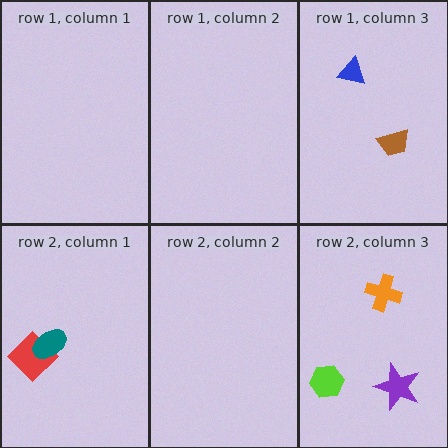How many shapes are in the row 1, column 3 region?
2.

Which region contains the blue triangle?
The row 1, column 3 region.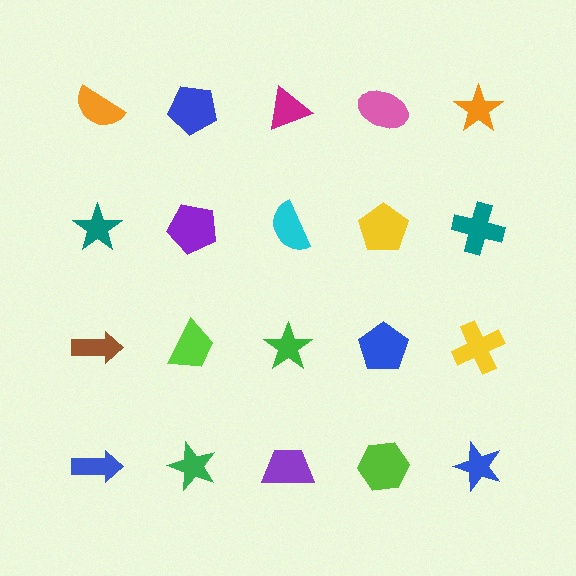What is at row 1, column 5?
An orange star.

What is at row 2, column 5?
A teal cross.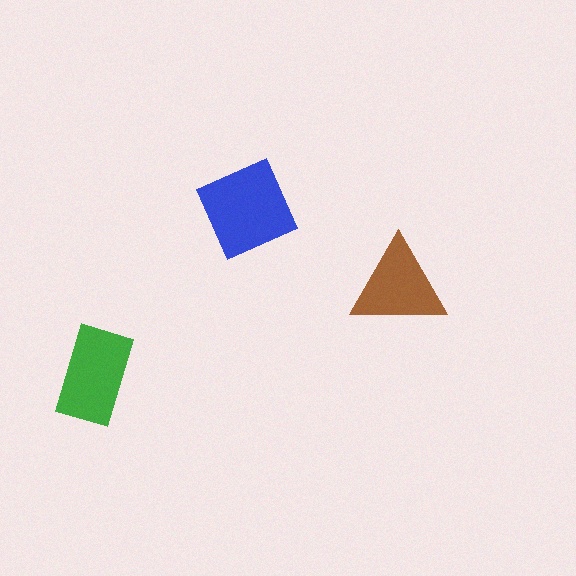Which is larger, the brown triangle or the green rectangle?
The green rectangle.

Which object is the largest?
The blue diamond.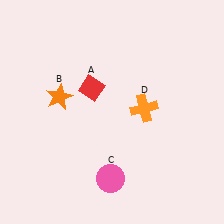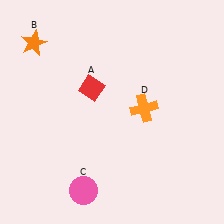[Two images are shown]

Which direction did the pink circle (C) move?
The pink circle (C) moved left.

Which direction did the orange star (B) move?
The orange star (B) moved up.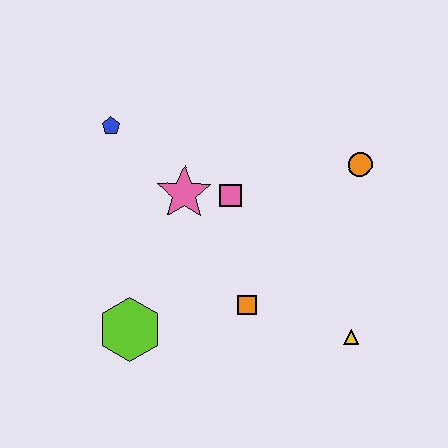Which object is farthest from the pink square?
The yellow triangle is farthest from the pink square.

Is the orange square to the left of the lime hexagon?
No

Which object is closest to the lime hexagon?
The orange square is closest to the lime hexagon.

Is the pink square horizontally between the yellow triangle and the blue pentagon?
Yes